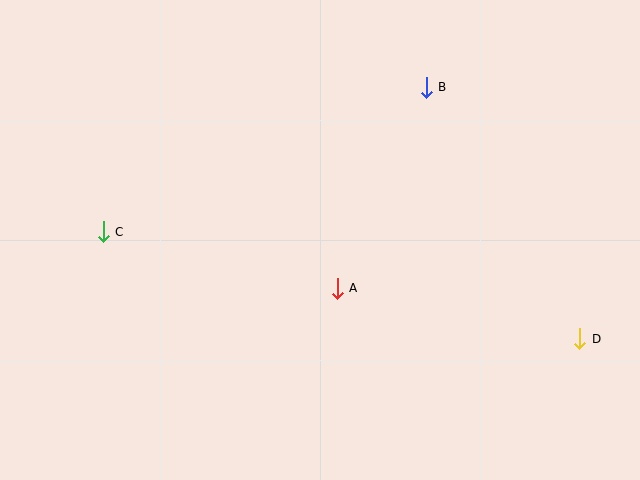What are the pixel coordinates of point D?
Point D is at (580, 339).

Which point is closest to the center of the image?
Point A at (337, 288) is closest to the center.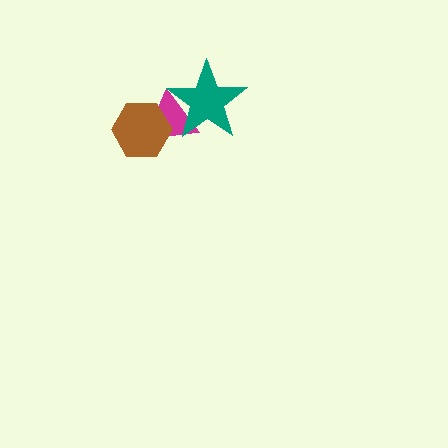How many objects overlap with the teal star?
1 object overlaps with the teal star.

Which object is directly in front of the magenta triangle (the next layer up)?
The brown hexagon is directly in front of the magenta triangle.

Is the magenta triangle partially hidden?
Yes, it is partially covered by another shape.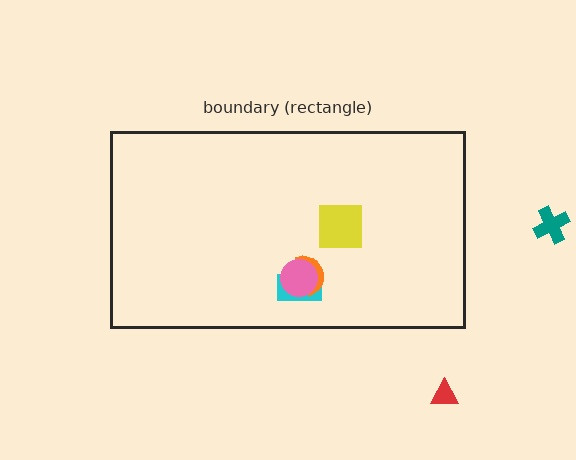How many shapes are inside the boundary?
4 inside, 2 outside.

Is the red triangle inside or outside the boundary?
Outside.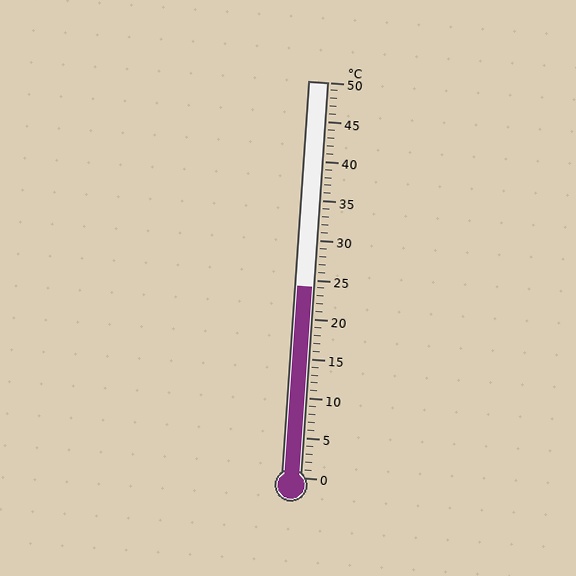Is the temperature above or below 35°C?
The temperature is below 35°C.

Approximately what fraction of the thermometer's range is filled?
The thermometer is filled to approximately 50% of its range.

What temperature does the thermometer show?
The thermometer shows approximately 24°C.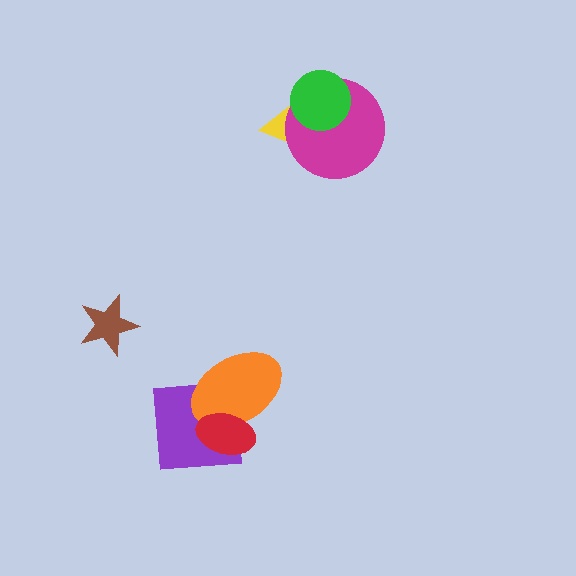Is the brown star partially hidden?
No, no other shape covers it.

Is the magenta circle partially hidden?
Yes, it is partially covered by another shape.